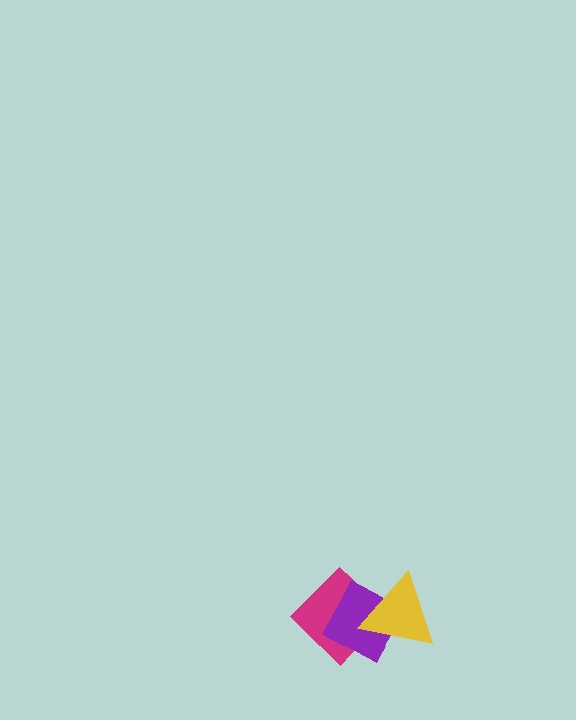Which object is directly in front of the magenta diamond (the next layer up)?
The purple square is directly in front of the magenta diamond.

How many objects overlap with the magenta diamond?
2 objects overlap with the magenta diamond.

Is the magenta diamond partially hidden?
Yes, it is partially covered by another shape.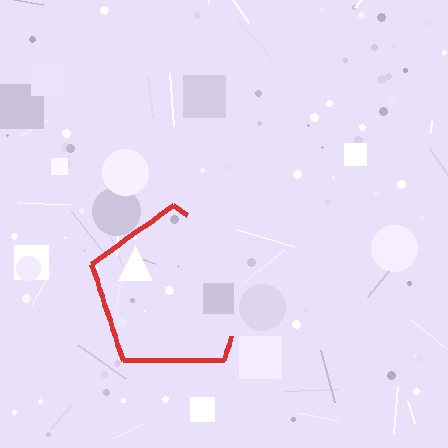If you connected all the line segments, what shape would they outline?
They would outline a pentagon.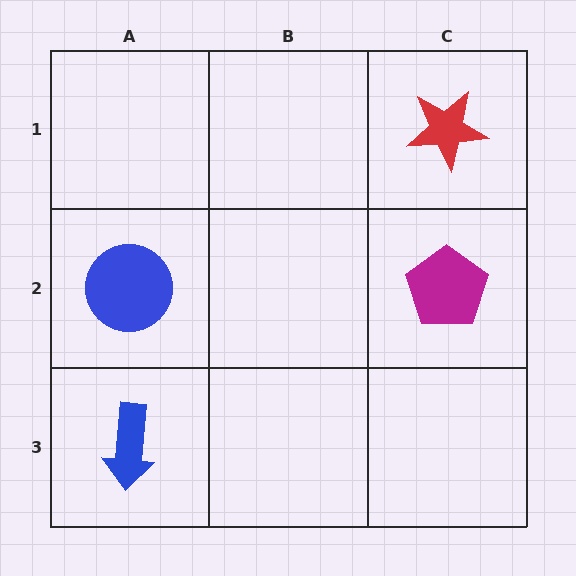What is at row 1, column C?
A red star.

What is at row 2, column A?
A blue circle.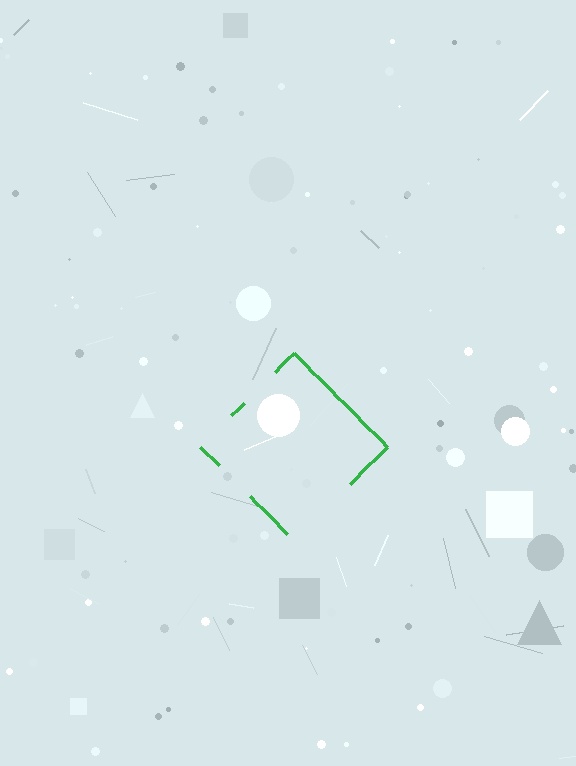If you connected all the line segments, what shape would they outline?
They would outline a diamond.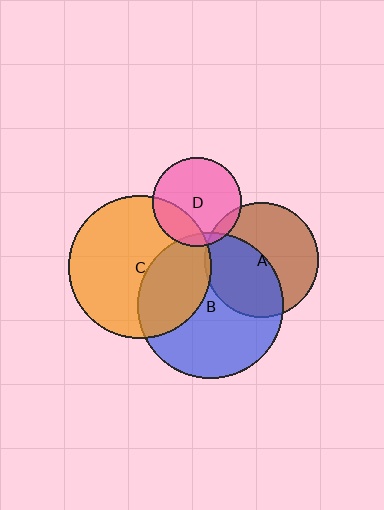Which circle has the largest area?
Circle B (blue).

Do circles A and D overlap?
Yes.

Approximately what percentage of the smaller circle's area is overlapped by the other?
Approximately 10%.